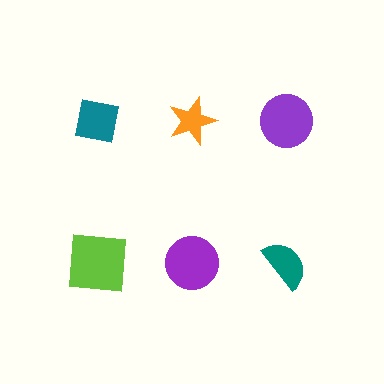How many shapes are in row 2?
3 shapes.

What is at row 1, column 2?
An orange star.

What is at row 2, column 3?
A teal semicircle.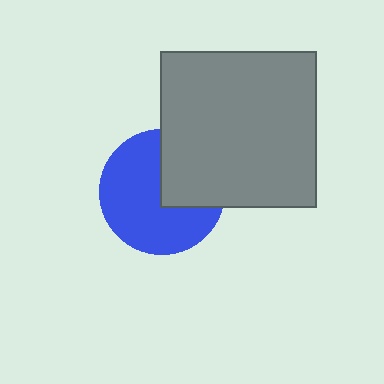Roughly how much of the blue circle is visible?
Most of it is visible (roughly 66%).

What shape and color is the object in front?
The object in front is a gray square.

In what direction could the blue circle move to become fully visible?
The blue circle could move toward the lower-left. That would shift it out from behind the gray square entirely.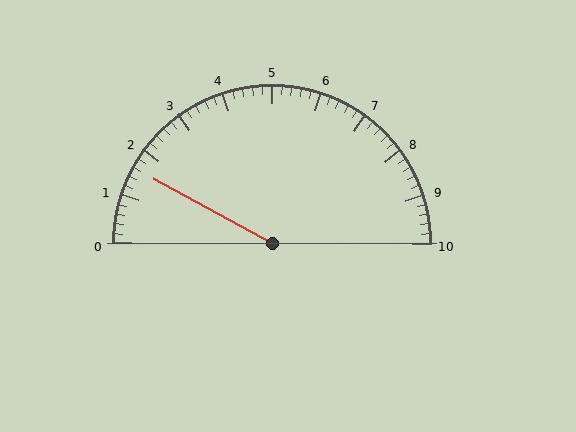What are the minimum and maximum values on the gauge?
The gauge ranges from 0 to 10.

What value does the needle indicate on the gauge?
The needle indicates approximately 1.6.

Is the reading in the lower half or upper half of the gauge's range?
The reading is in the lower half of the range (0 to 10).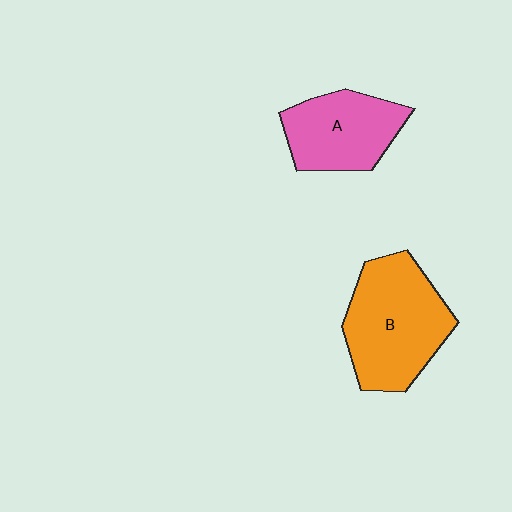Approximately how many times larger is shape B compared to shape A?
Approximately 1.4 times.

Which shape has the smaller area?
Shape A (pink).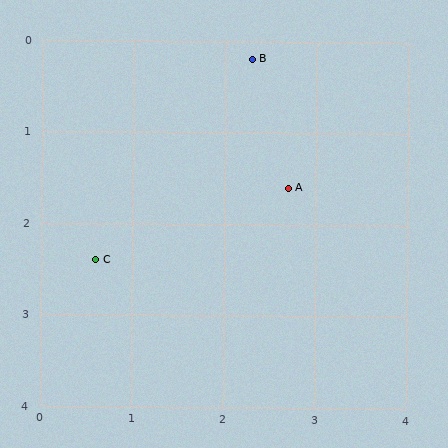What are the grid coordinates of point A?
Point A is at approximately (2.7, 1.6).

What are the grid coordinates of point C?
Point C is at approximately (0.6, 2.4).